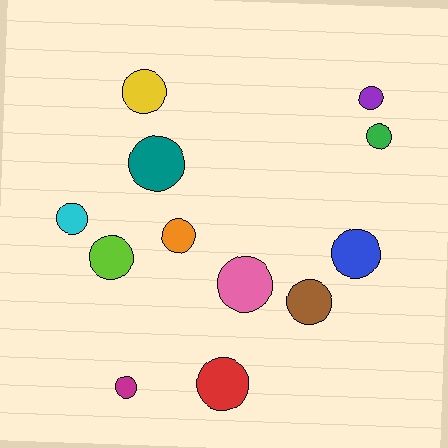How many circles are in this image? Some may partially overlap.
There are 12 circles.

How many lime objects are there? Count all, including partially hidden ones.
There is 1 lime object.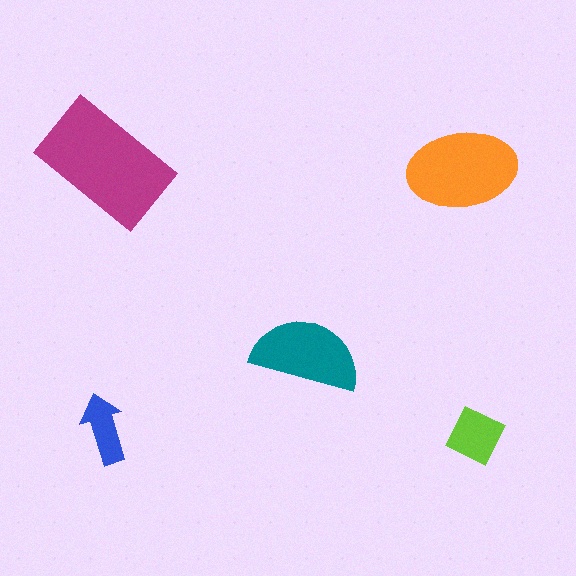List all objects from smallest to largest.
The blue arrow, the lime square, the teal semicircle, the orange ellipse, the magenta rectangle.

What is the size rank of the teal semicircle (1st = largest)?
3rd.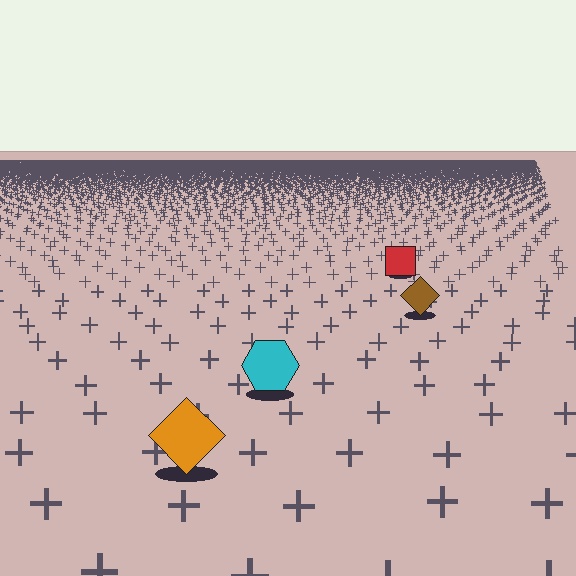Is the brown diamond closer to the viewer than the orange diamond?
No. The orange diamond is closer — you can tell from the texture gradient: the ground texture is coarser near it.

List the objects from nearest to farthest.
From nearest to farthest: the orange diamond, the cyan hexagon, the brown diamond, the red square.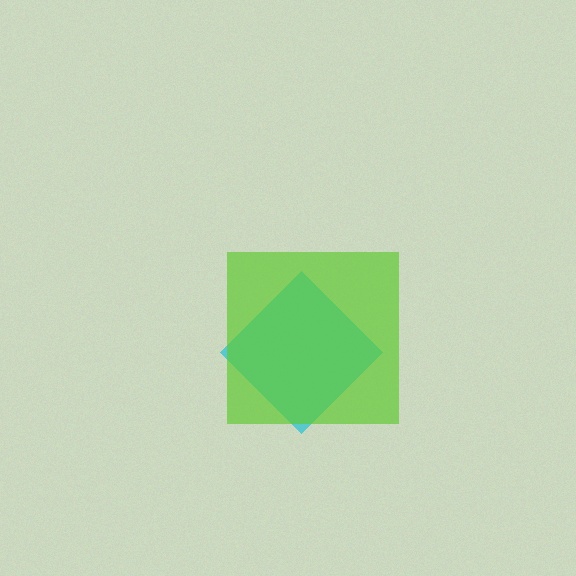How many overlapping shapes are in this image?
There are 2 overlapping shapes in the image.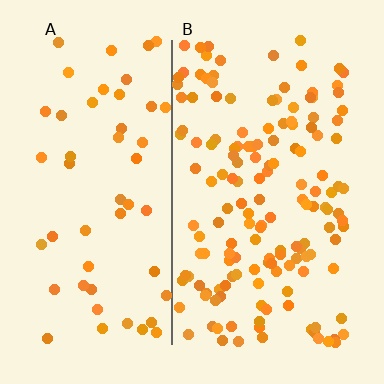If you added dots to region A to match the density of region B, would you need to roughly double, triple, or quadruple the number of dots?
Approximately triple.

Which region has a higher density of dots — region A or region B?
B (the right).